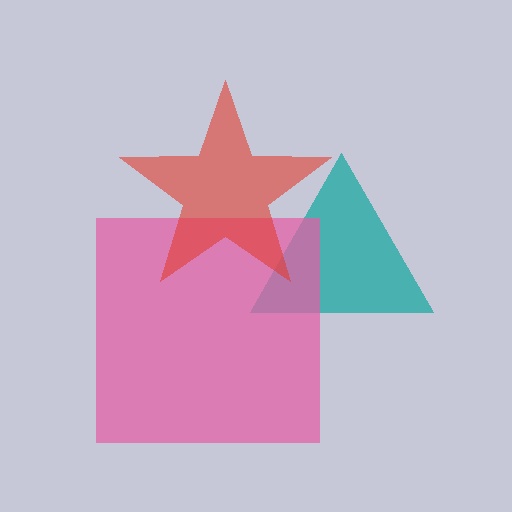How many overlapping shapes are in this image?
There are 3 overlapping shapes in the image.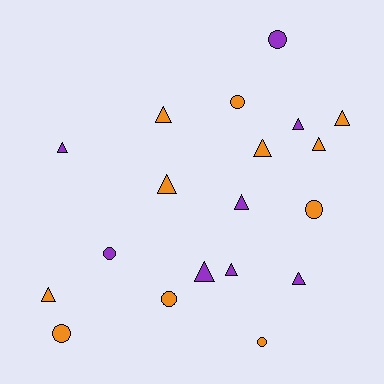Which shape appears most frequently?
Triangle, with 12 objects.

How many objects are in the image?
There are 19 objects.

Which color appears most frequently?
Orange, with 11 objects.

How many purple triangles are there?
There are 6 purple triangles.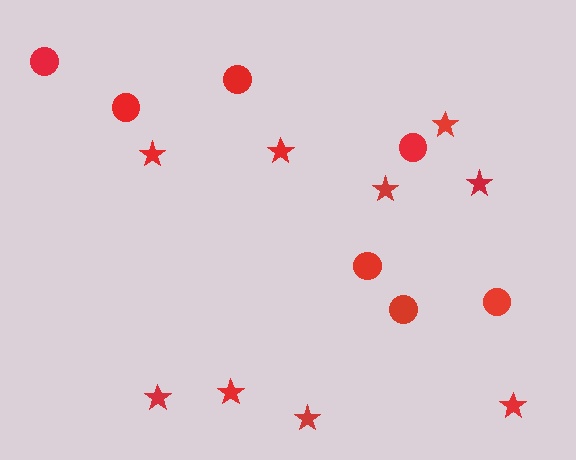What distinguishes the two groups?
There are 2 groups: one group of stars (9) and one group of circles (7).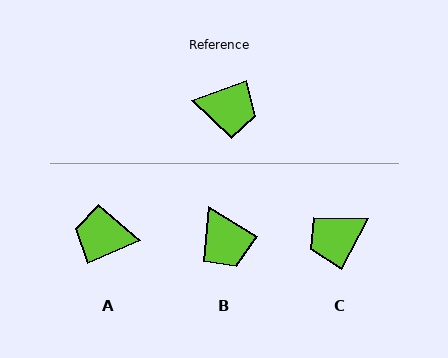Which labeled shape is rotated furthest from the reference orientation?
A, about 176 degrees away.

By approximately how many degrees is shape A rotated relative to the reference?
Approximately 176 degrees clockwise.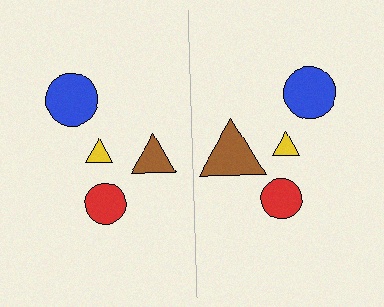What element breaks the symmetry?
The brown triangle on the right side has a different size than its mirror counterpart.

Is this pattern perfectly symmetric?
No, the pattern is not perfectly symmetric. The brown triangle on the right side has a different size than its mirror counterpart.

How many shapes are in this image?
There are 8 shapes in this image.